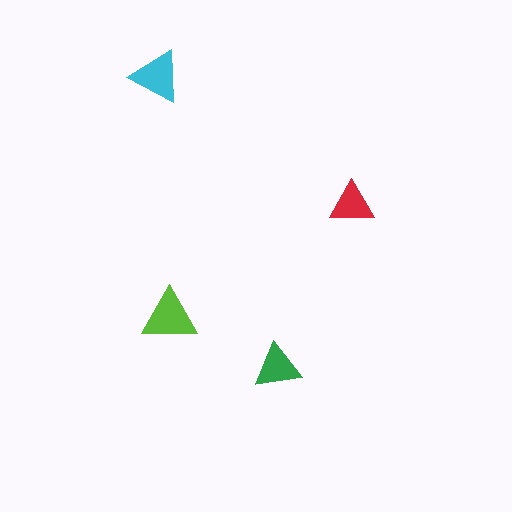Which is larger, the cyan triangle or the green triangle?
The cyan one.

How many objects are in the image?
There are 4 objects in the image.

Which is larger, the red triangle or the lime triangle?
The lime one.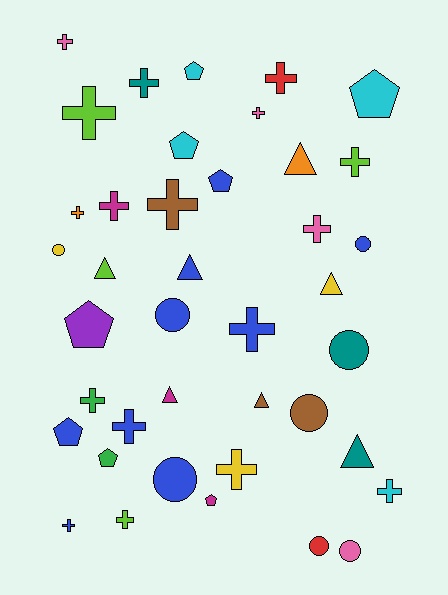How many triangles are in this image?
There are 7 triangles.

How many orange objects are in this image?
There are 2 orange objects.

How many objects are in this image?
There are 40 objects.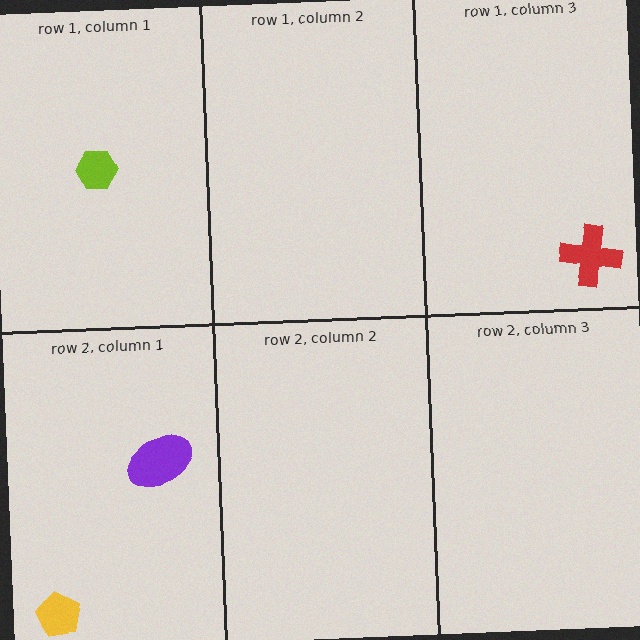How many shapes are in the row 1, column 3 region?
1.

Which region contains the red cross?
The row 1, column 3 region.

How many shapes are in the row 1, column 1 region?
1.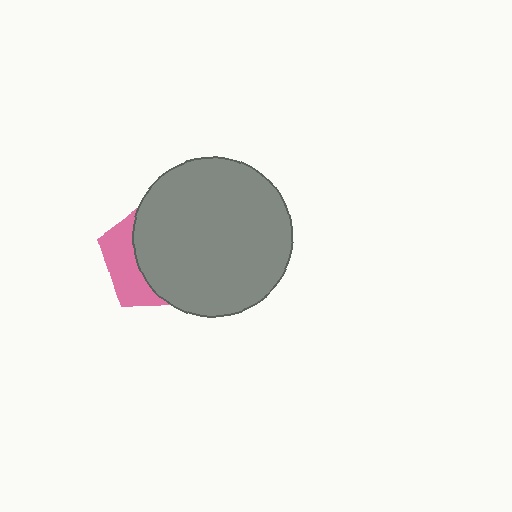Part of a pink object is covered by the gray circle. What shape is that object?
It is a pentagon.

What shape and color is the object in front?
The object in front is a gray circle.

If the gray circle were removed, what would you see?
You would see the complete pink pentagon.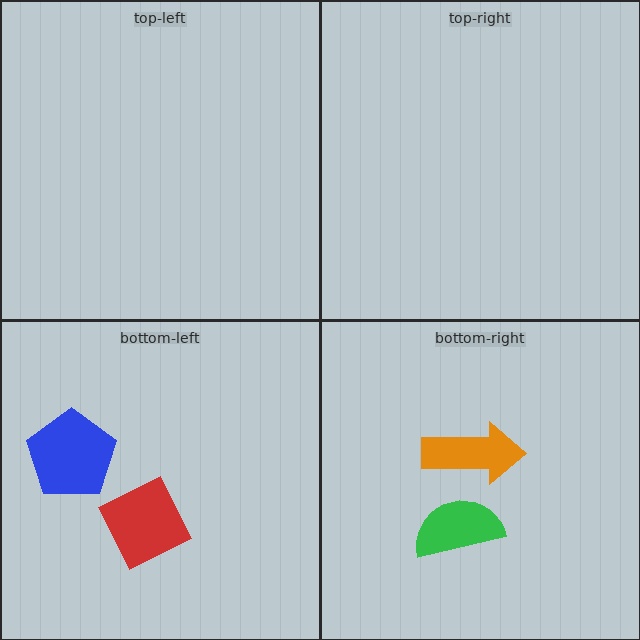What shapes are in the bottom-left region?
The red diamond, the blue pentagon.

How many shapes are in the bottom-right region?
2.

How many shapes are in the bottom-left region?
2.